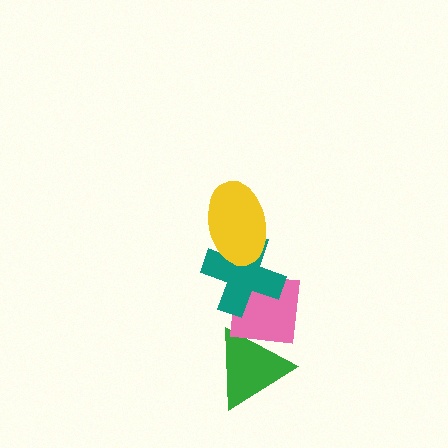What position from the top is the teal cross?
The teal cross is 2nd from the top.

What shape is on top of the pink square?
The teal cross is on top of the pink square.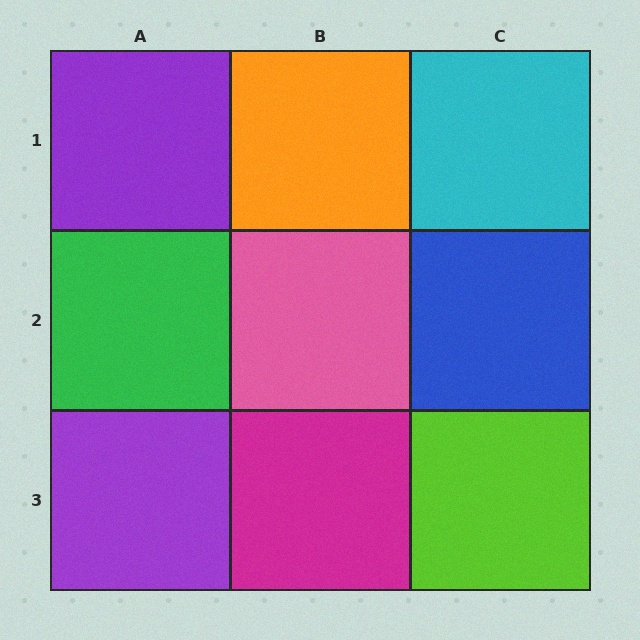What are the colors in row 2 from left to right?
Green, pink, blue.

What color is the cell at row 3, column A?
Purple.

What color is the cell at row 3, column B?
Magenta.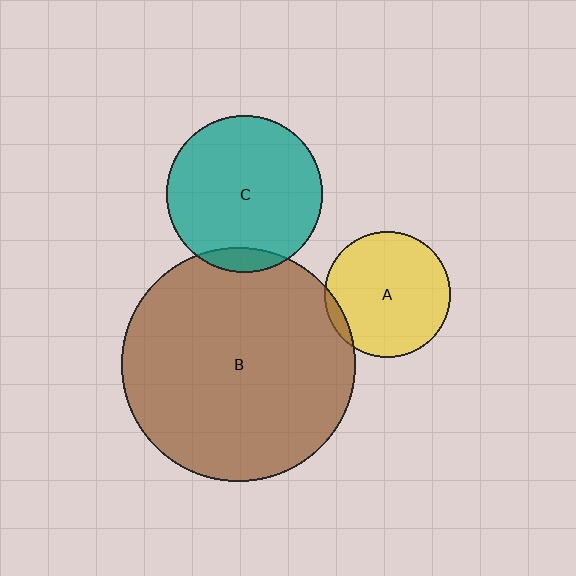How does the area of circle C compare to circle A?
Approximately 1.6 times.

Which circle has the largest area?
Circle B (brown).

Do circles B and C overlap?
Yes.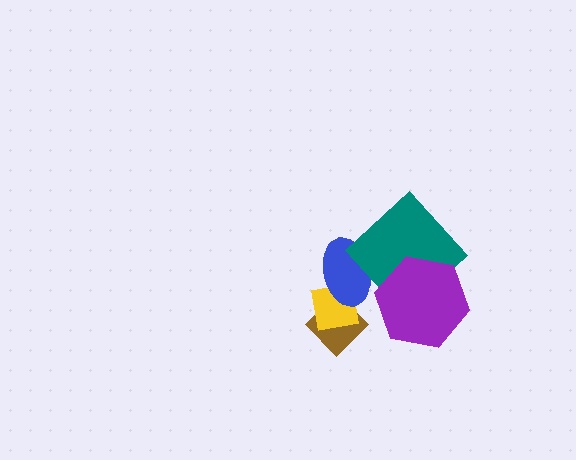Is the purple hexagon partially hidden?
No, no other shape covers it.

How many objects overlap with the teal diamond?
2 objects overlap with the teal diamond.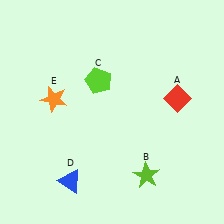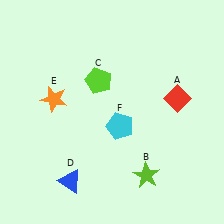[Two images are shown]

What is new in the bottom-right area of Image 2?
A cyan pentagon (F) was added in the bottom-right area of Image 2.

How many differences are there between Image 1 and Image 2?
There is 1 difference between the two images.